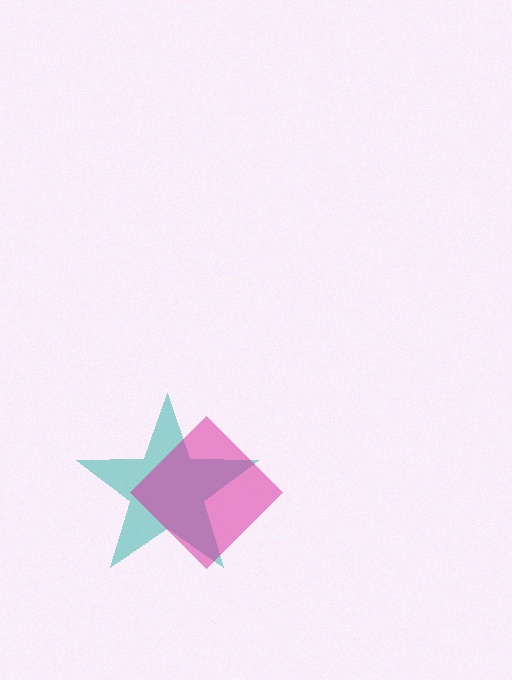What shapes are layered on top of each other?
The layered shapes are: a teal star, a magenta diamond.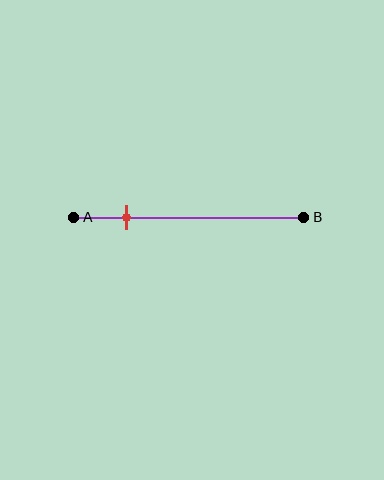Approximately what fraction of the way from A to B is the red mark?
The red mark is approximately 25% of the way from A to B.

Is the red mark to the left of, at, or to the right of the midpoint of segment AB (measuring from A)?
The red mark is to the left of the midpoint of segment AB.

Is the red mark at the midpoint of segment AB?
No, the mark is at about 25% from A, not at the 50% midpoint.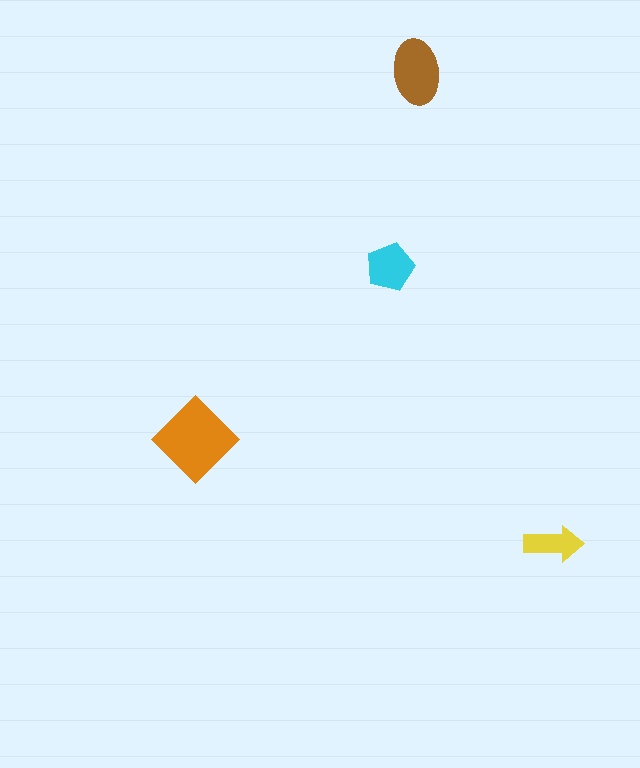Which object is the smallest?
The yellow arrow.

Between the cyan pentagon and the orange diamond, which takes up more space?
The orange diamond.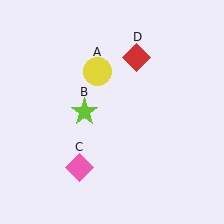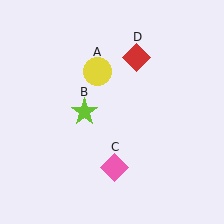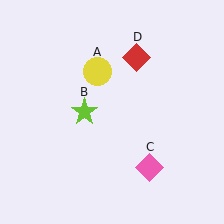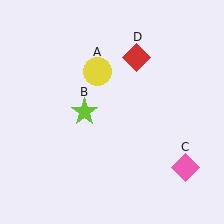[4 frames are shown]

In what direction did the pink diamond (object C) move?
The pink diamond (object C) moved right.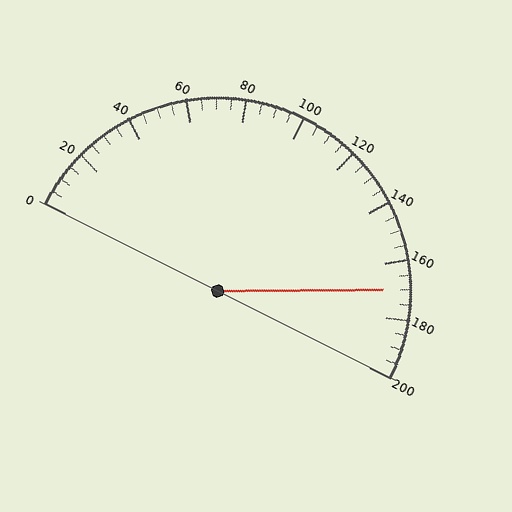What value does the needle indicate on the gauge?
The needle indicates approximately 170.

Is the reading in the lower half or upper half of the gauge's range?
The reading is in the upper half of the range (0 to 200).